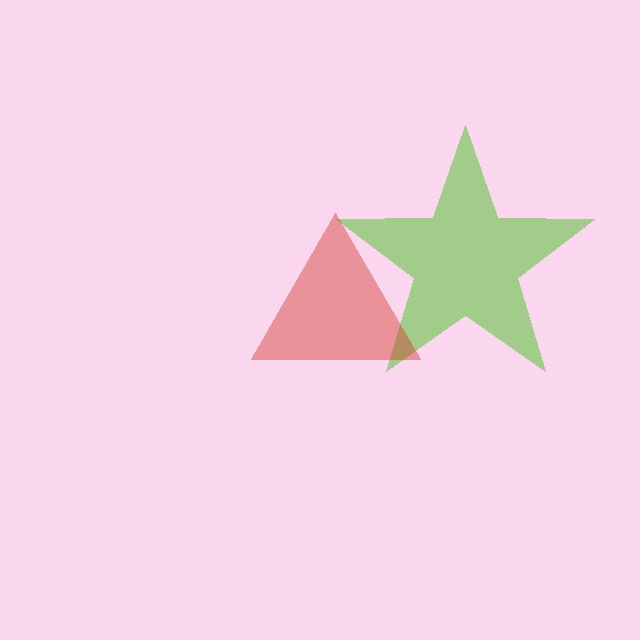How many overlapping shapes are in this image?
There are 2 overlapping shapes in the image.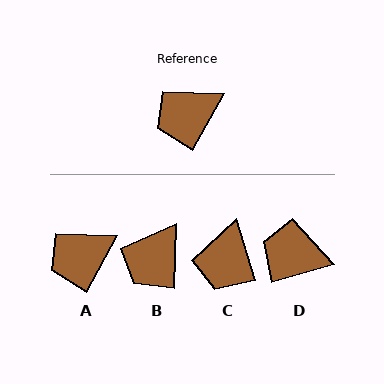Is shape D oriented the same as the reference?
No, it is off by about 45 degrees.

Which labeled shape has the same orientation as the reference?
A.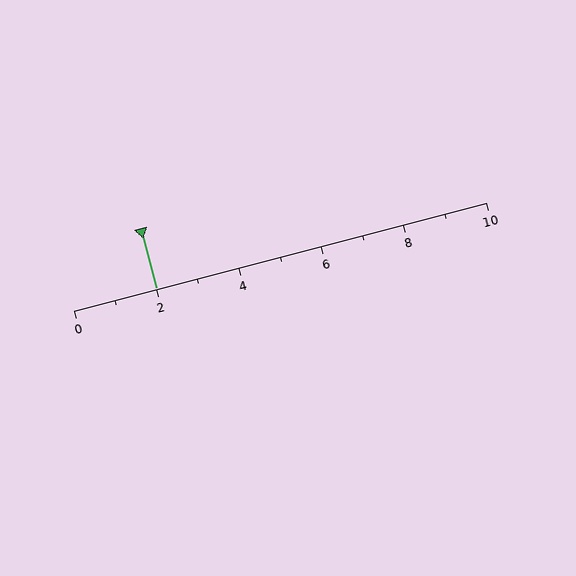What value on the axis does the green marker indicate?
The marker indicates approximately 2.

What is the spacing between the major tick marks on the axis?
The major ticks are spaced 2 apart.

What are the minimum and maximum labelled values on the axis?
The axis runs from 0 to 10.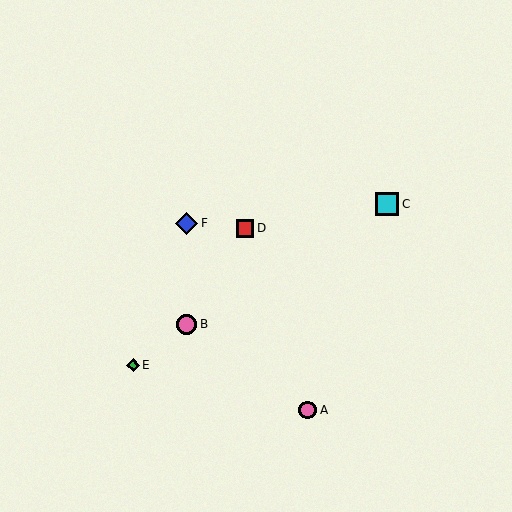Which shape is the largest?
The cyan square (labeled C) is the largest.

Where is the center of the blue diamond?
The center of the blue diamond is at (187, 223).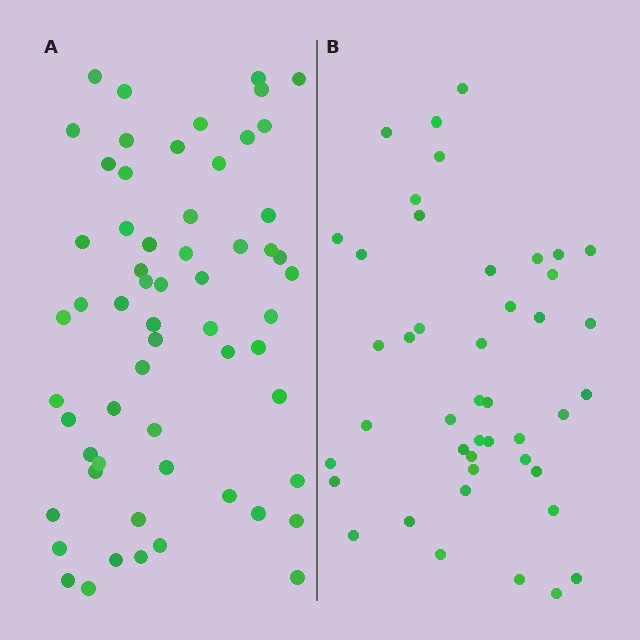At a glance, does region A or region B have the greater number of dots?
Region A (the left region) has more dots.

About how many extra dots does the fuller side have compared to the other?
Region A has approximately 15 more dots than region B.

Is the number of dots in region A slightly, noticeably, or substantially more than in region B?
Region A has noticeably more, but not dramatically so. The ratio is roughly 1.4 to 1.